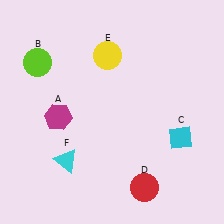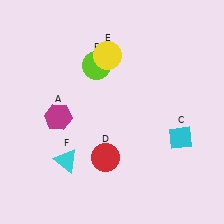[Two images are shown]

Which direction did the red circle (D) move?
The red circle (D) moved left.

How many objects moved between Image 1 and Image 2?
2 objects moved between the two images.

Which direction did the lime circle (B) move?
The lime circle (B) moved right.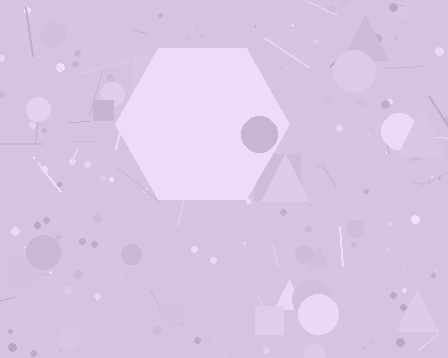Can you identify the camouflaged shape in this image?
The camouflaged shape is a hexagon.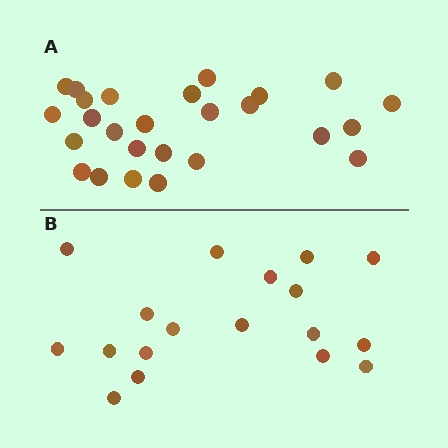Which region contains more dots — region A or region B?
Region A (the top region) has more dots.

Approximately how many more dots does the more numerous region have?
Region A has roughly 8 or so more dots than region B.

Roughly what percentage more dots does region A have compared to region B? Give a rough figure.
About 45% more.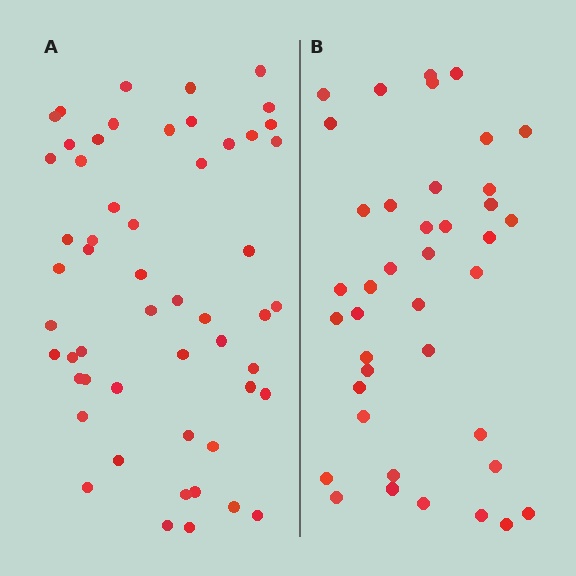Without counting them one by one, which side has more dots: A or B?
Region A (the left region) has more dots.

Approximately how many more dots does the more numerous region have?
Region A has approximately 15 more dots than region B.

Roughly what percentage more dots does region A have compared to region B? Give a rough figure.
About 35% more.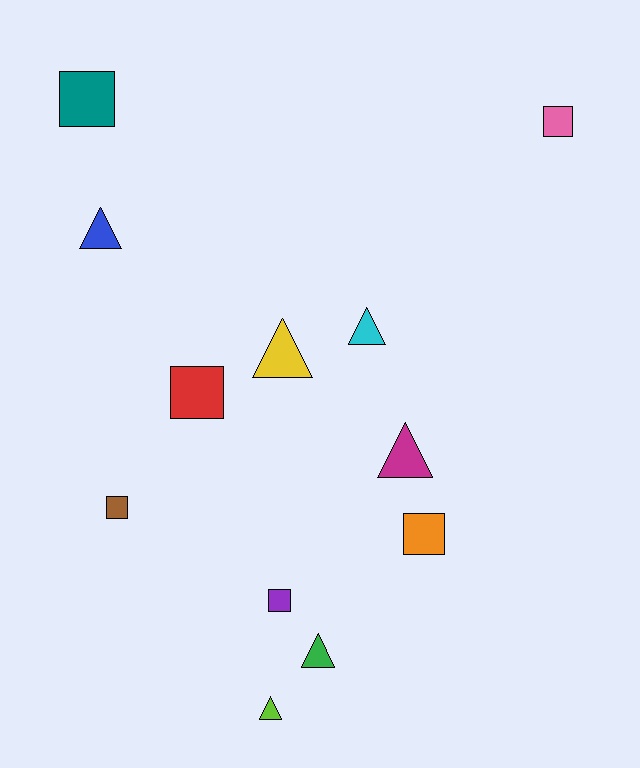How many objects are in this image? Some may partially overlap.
There are 12 objects.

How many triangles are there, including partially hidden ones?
There are 6 triangles.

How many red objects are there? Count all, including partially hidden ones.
There is 1 red object.